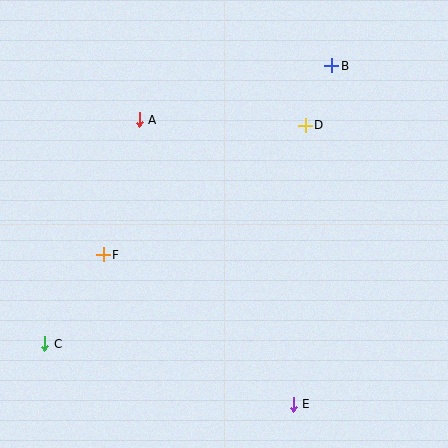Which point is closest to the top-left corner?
Point A is closest to the top-left corner.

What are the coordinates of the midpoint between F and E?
The midpoint between F and E is at (198, 330).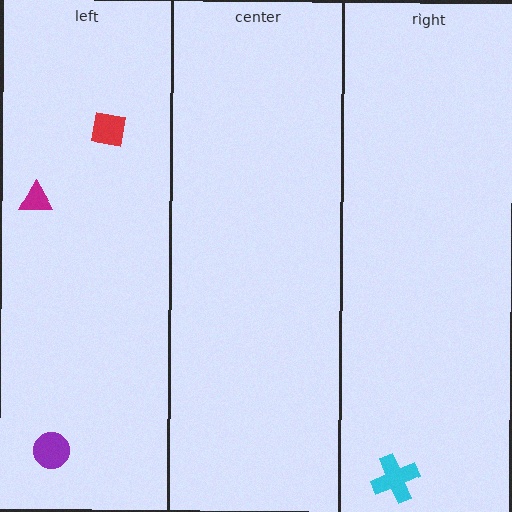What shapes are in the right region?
The cyan cross.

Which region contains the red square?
The left region.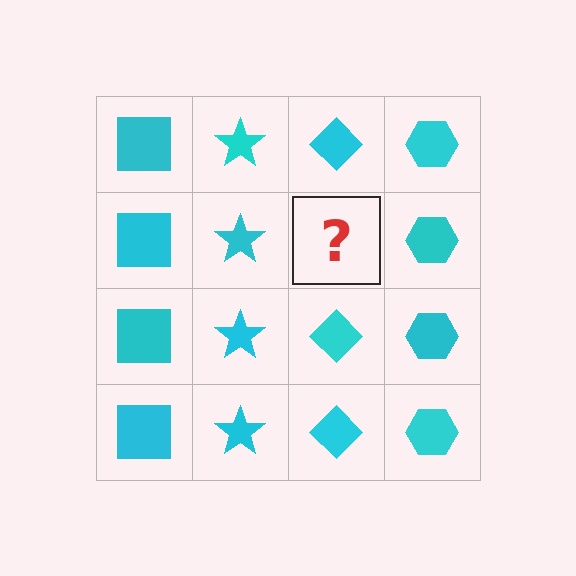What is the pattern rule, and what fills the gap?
The rule is that each column has a consistent shape. The gap should be filled with a cyan diamond.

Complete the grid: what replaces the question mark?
The question mark should be replaced with a cyan diamond.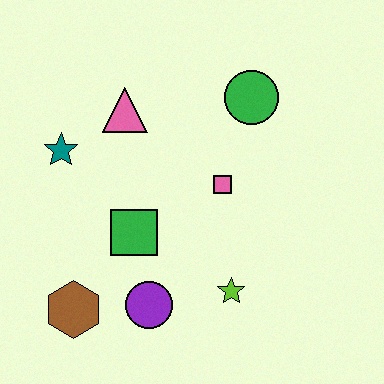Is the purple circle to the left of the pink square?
Yes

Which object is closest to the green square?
The purple circle is closest to the green square.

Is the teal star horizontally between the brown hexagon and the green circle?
No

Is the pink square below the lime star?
No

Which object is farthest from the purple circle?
The green circle is farthest from the purple circle.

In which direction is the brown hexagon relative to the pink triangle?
The brown hexagon is below the pink triangle.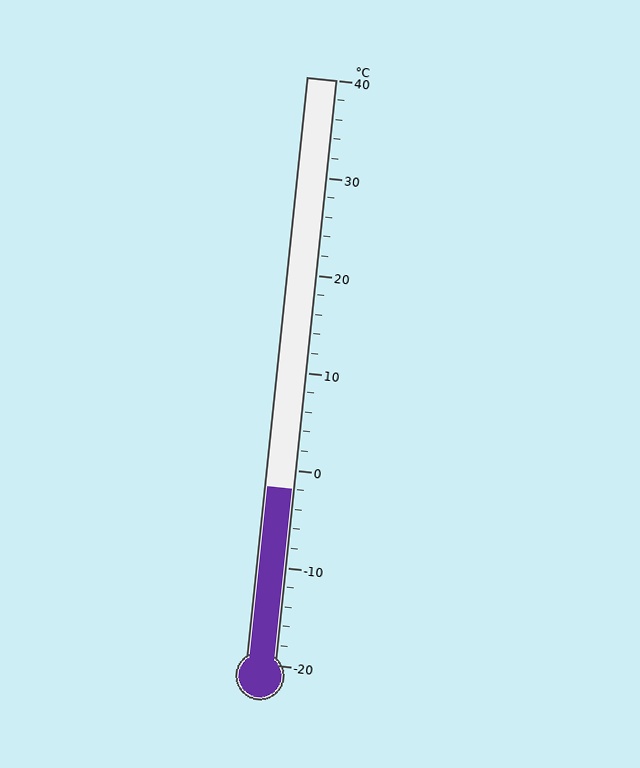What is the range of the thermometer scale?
The thermometer scale ranges from -20°C to 40°C.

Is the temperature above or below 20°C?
The temperature is below 20°C.